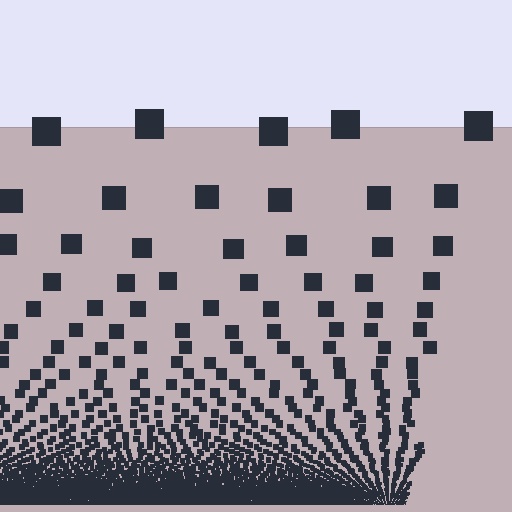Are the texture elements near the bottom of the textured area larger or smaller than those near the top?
Smaller. The gradient is inverted — elements near the bottom are smaller and denser.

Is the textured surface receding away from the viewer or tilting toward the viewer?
The surface appears to tilt toward the viewer. Texture elements get larger and sparser toward the top.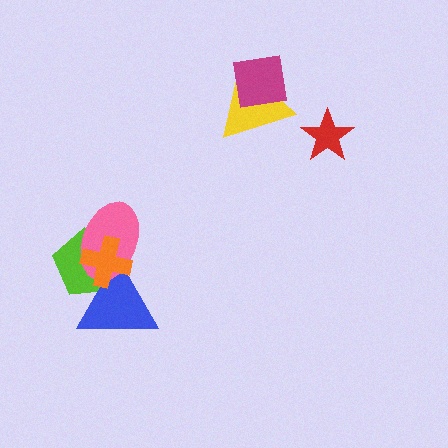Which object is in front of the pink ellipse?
The orange cross is in front of the pink ellipse.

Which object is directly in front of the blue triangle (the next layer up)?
The pink ellipse is directly in front of the blue triangle.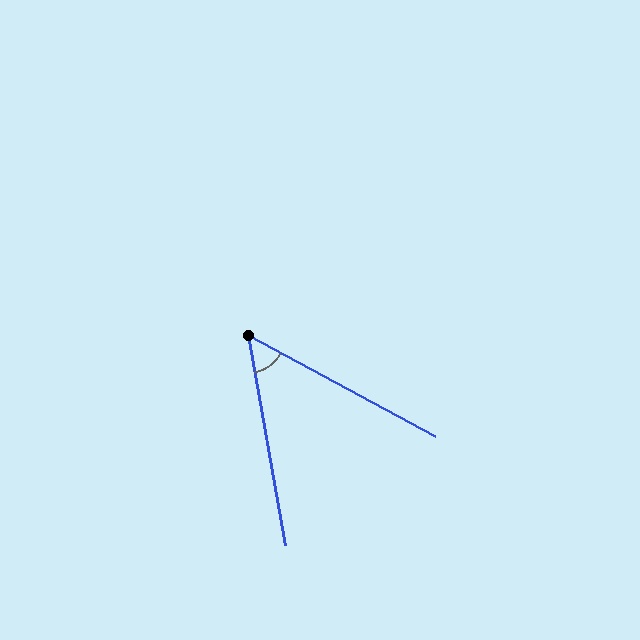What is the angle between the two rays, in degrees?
Approximately 51 degrees.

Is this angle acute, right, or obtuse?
It is acute.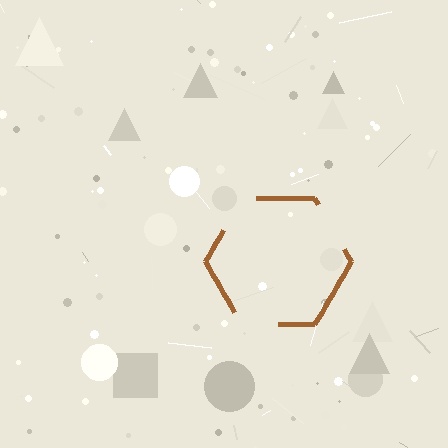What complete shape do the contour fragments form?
The contour fragments form a hexagon.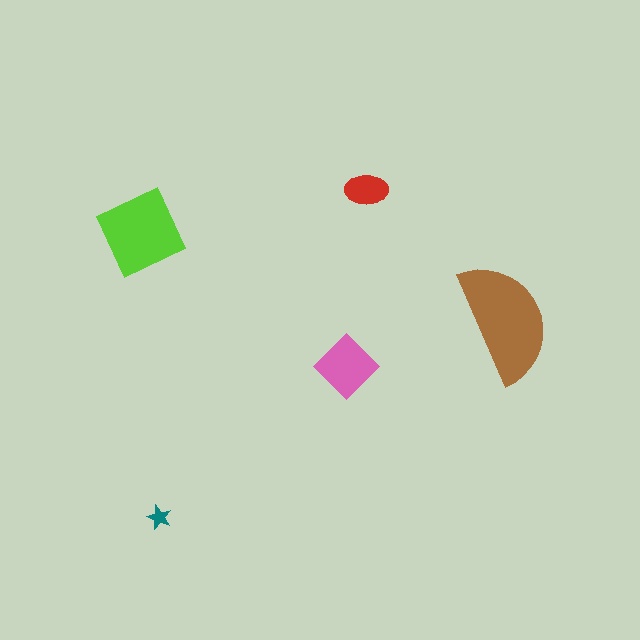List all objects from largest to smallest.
The brown semicircle, the lime square, the pink diamond, the red ellipse, the teal star.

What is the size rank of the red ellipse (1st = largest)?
4th.